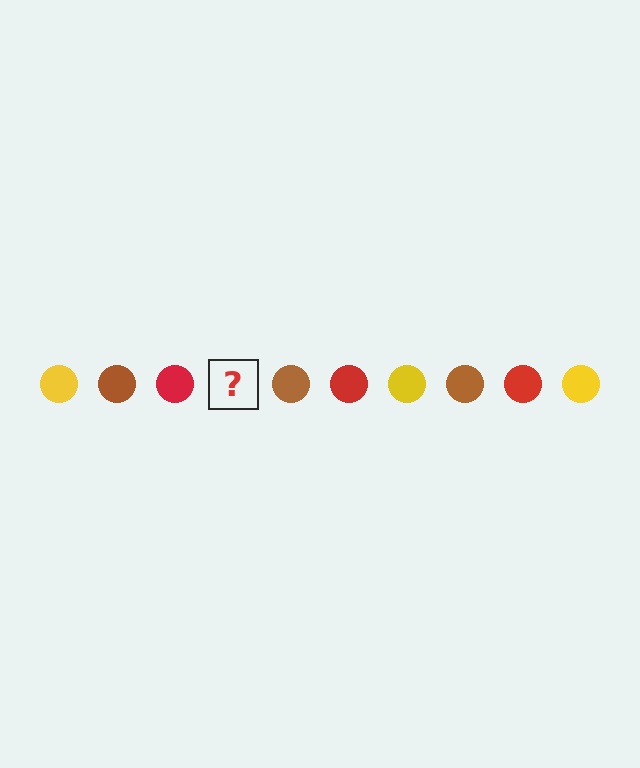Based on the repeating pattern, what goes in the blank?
The blank should be a yellow circle.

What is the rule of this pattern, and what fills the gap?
The rule is that the pattern cycles through yellow, brown, red circles. The gap should be filled with a yellow circle.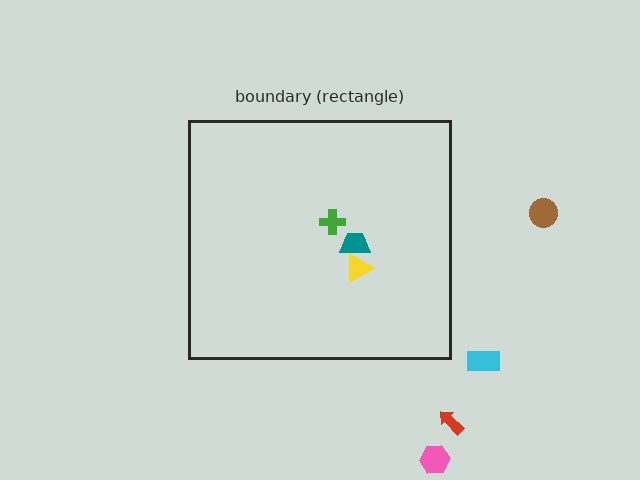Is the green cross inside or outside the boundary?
Inside.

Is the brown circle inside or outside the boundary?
Outside.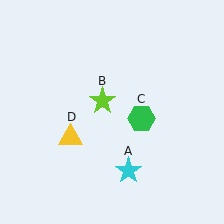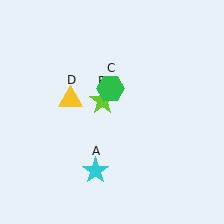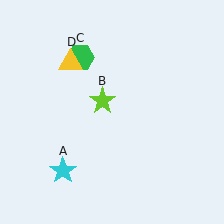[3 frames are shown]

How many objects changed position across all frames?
3 objects changed position: cyan star (object A), green hexagon (object C), yellow triangle (object D).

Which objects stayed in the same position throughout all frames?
Lime star (object B) remained stationary.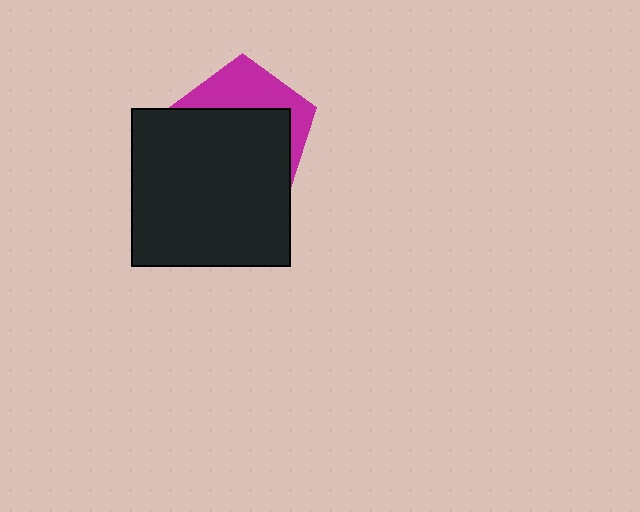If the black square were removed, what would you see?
You would see the complete magenta pentagon.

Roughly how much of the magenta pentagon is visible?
A small part of it is visible (roughly 35%).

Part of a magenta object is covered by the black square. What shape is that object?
It is a pentagon.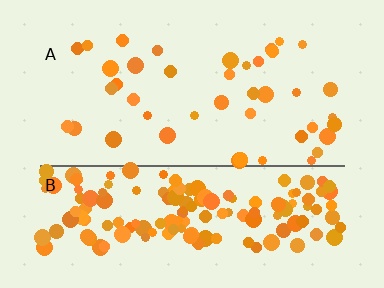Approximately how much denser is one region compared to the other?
Approximately 4.0× — region B over region A.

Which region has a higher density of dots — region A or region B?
B (the bottom).